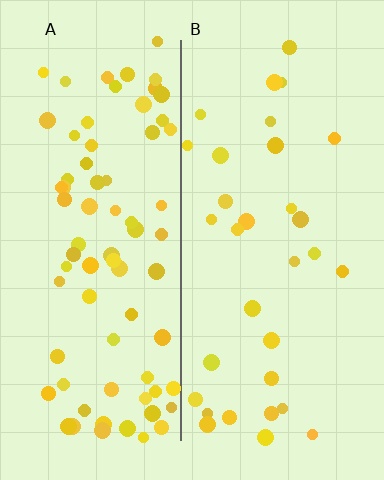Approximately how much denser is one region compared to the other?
Approximately 2.4× — region A over region B.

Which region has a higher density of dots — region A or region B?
A (the left).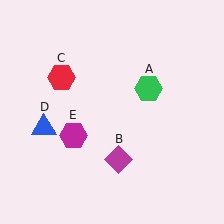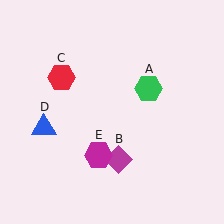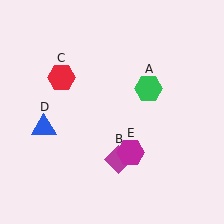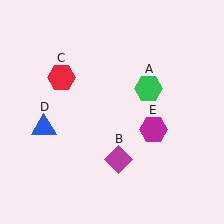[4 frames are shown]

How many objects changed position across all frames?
1 object changed position: magenta hexagon (object E).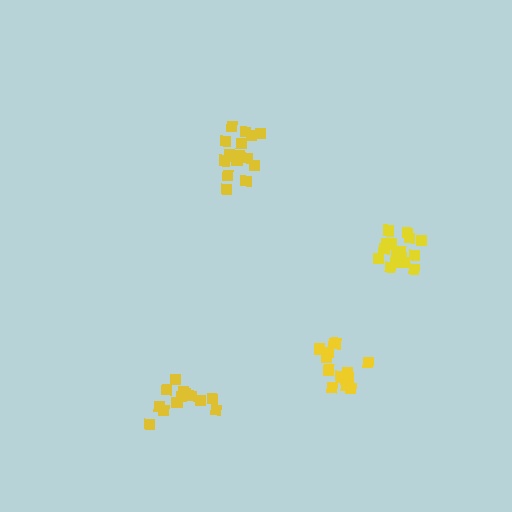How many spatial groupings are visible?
There are 4 spatial groupings.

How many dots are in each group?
Group 1: 14 dots, Group 2: 16 dots, Group 3: 16 dots, Group 4: 16 dots (62 total).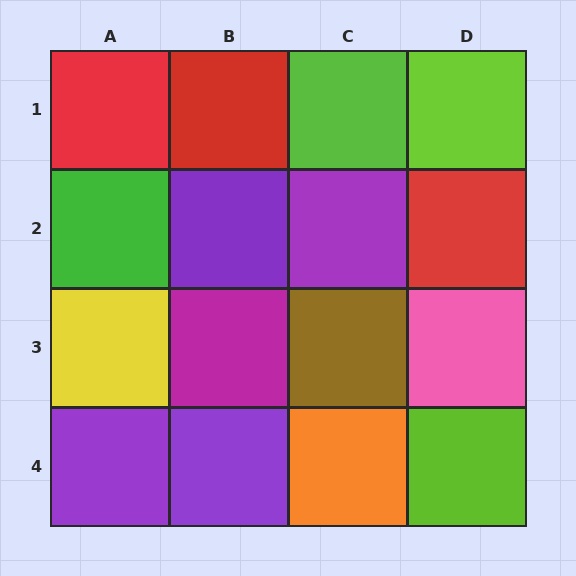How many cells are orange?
1 cell is orange.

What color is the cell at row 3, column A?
Yellow.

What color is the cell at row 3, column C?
Brown.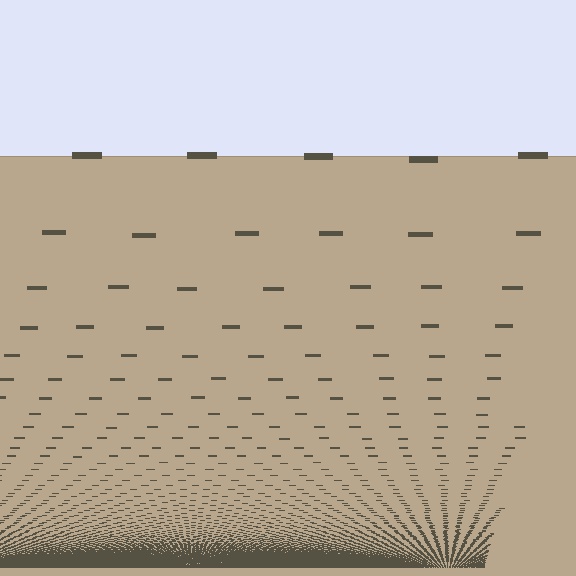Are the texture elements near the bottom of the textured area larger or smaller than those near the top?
Smaller. The gradient is inverted — elements near the bottom are smaller and denser.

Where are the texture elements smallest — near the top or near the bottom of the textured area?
Near the bottom.